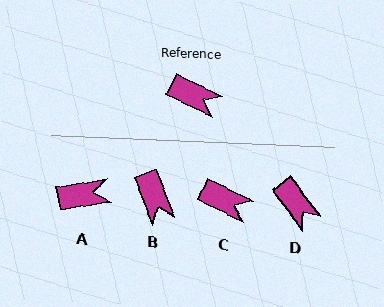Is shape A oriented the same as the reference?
No, it is off by about 36 degrees.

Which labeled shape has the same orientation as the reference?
C.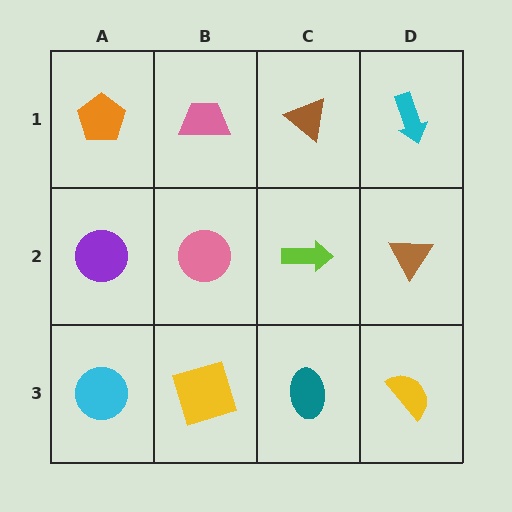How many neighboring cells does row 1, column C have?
3.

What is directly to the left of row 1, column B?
An orange pentagon.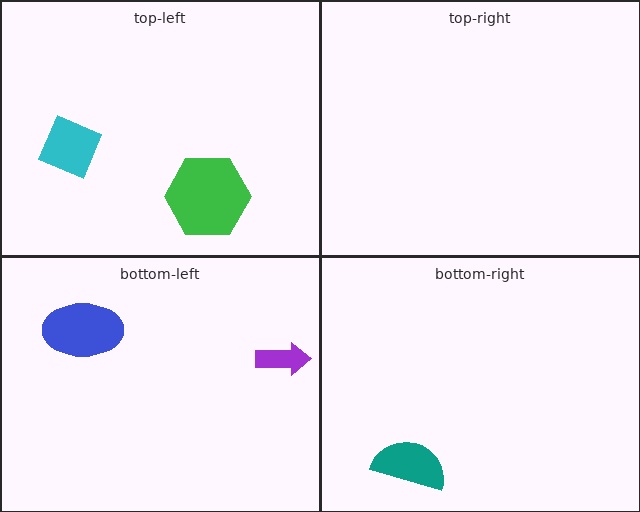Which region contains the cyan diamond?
The top-left region.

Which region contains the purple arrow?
The bottom-left region.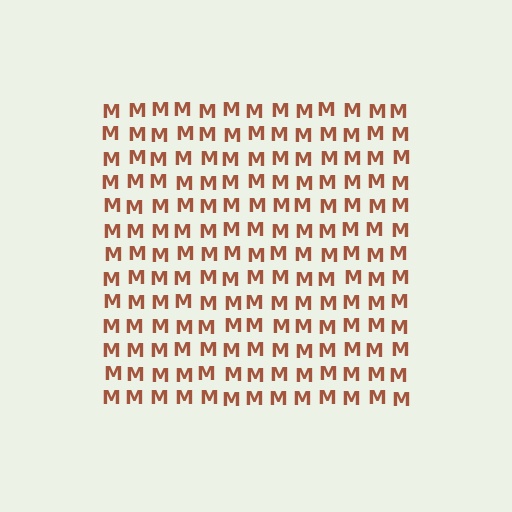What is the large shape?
The large shape is a square.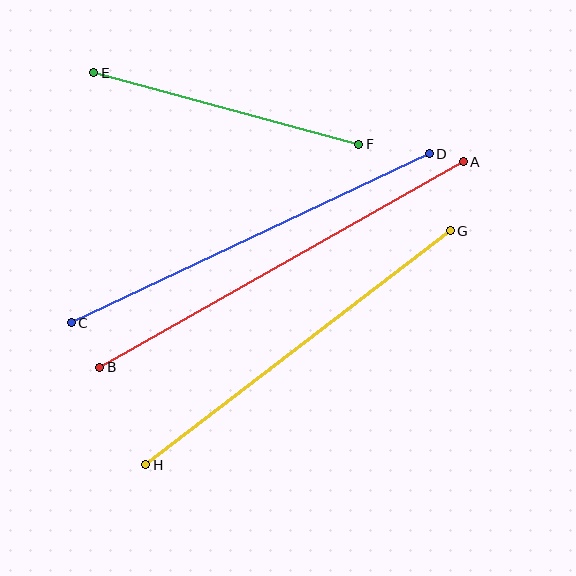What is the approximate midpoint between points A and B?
The midpoint is at approximately (281, 265) pixels.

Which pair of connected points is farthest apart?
Points A and B are farthest apart.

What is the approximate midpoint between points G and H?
The midpoint is at approximately (298, 348) pixels.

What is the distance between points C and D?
The distance is approximately 396 pixels.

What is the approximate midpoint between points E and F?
The midpoint is at approximately (226, 109) pixels.